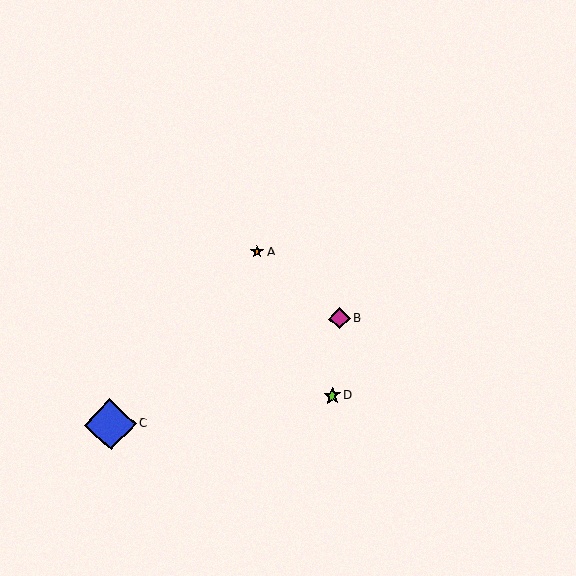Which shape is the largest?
The blue diamond (labeled C) is the largest.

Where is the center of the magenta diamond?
The center of the magenta diamond is at (339, 318).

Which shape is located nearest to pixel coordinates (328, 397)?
The lime star (labeled D) at (332, 396) is nearest to that location.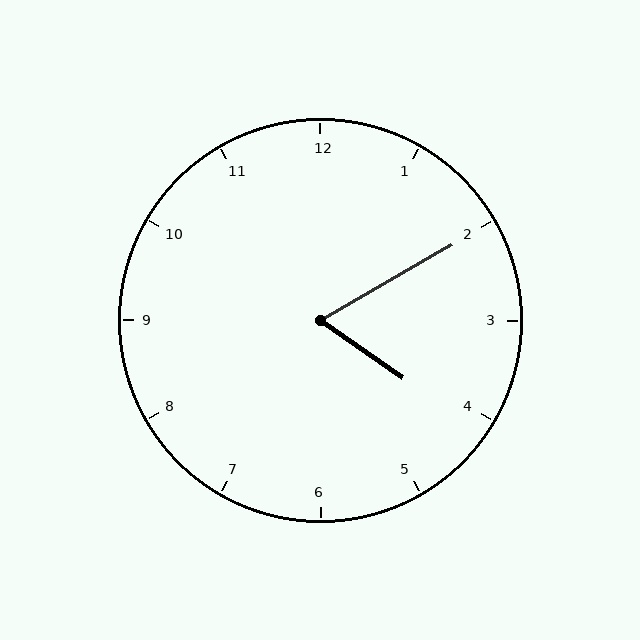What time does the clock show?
4:10.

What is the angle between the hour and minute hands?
Approximately 65 degrees.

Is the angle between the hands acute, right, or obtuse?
It is acute.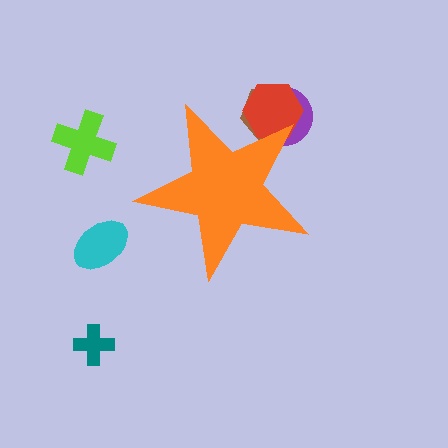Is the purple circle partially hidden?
Yes, the purple circle is partially hidden behind the orange star.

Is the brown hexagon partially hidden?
Yes, the brown hexagon is partially hidden behind the orange star.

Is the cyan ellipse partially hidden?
No, the cyan ellipse is fully visible.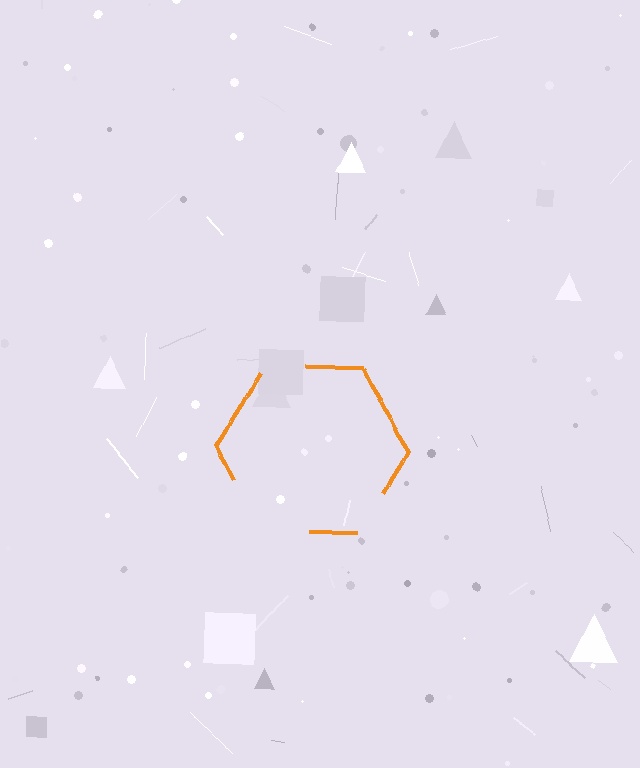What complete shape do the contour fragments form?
The contour fragments form a hexagon.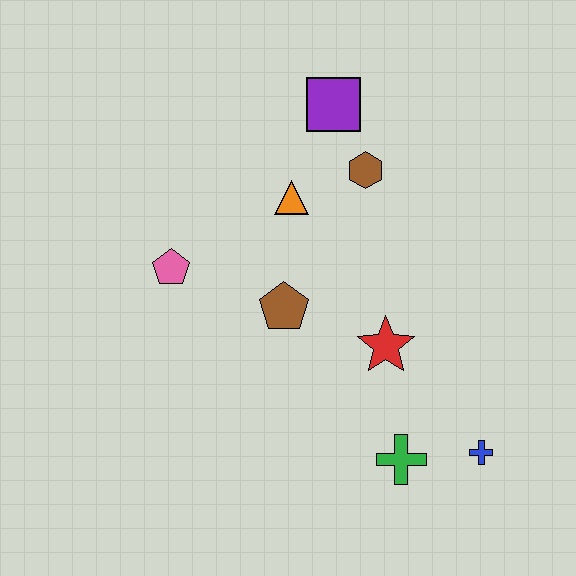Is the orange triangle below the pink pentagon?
No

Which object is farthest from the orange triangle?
The blue cross is farthest from the orange triangle.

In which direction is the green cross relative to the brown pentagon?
The green cross is below the brown pentagon.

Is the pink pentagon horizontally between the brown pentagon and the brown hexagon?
No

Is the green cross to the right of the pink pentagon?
Yes